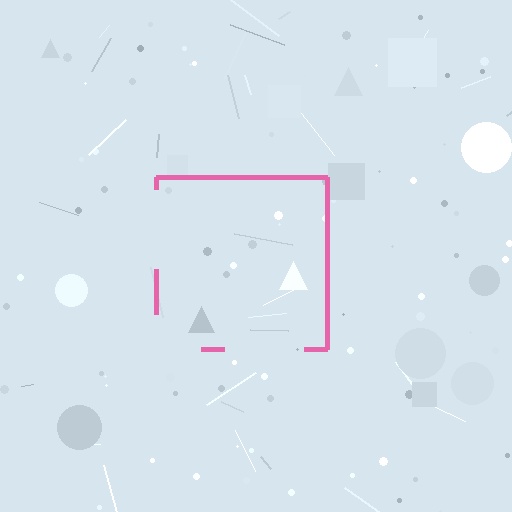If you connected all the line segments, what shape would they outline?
They would outline a square.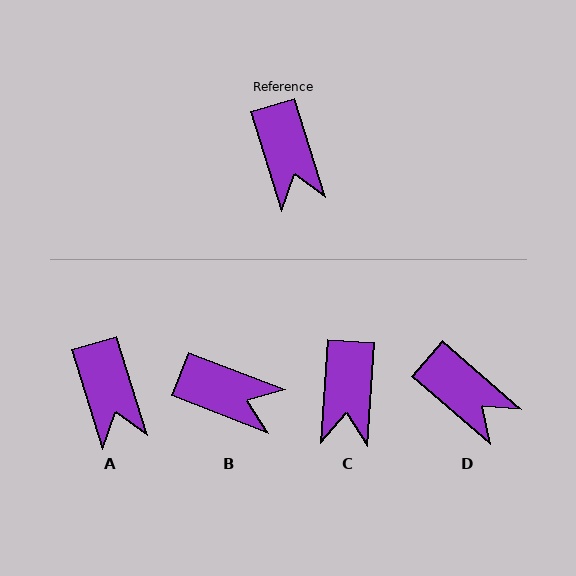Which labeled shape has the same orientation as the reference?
A.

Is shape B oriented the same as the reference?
No, it is off by about 52 degrees.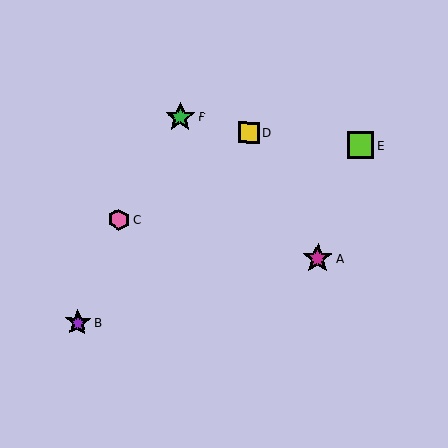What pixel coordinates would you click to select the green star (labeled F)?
Click at (180, 117) to select the green star F.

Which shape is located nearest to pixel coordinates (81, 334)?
The purple star (labeled B) at (78, 323) is nearest to that location.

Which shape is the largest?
The magenta star (labeled A) is the largest.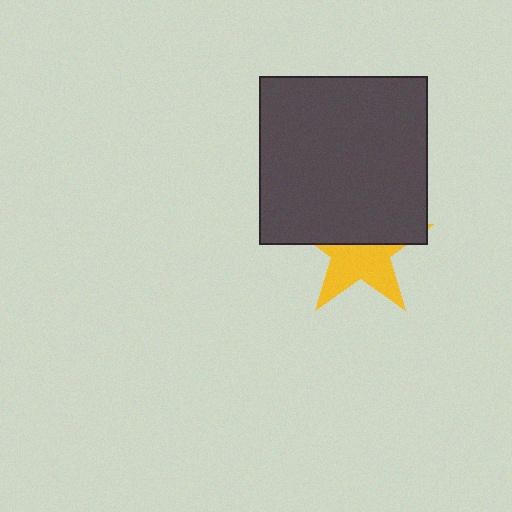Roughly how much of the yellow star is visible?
About half of it is visible (roughly 49%).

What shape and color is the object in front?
The object in front is a dark gray square.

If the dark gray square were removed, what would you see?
You would see the complete yellow star.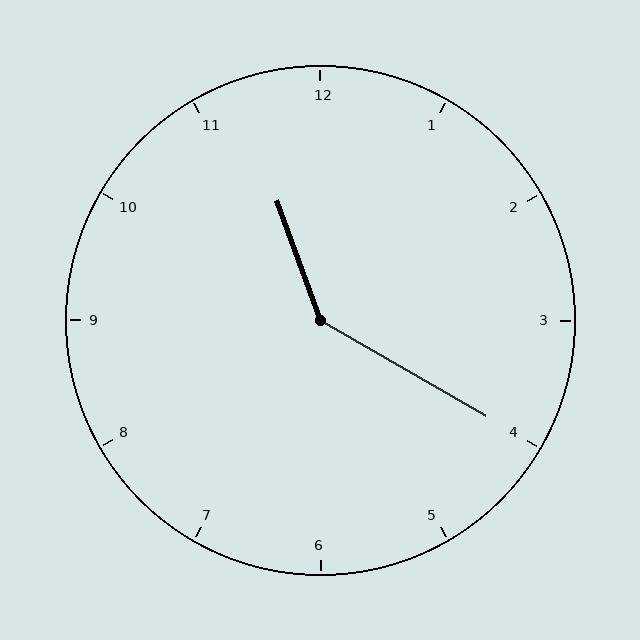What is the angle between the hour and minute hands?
Approximately 140 degrees.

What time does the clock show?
11:20.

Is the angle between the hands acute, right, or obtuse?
It is obtuse.